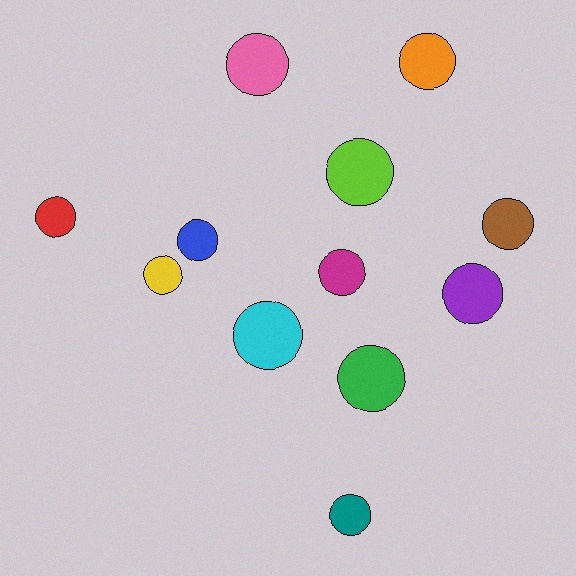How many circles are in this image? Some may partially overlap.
There are 12 circles.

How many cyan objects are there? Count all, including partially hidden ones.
There is 1 cyan object.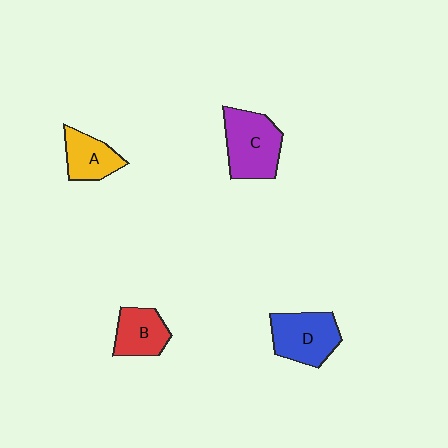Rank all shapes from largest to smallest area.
From largest to smallest: C (purple), D (blue), B (red), A (yellow).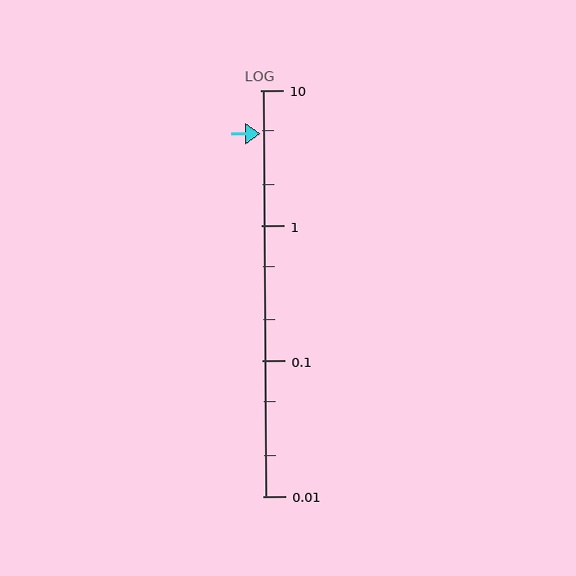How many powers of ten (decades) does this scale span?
The scale spans 3 decades, from 0.01 to 10.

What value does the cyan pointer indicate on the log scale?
The pointer indicates approximately 4.8.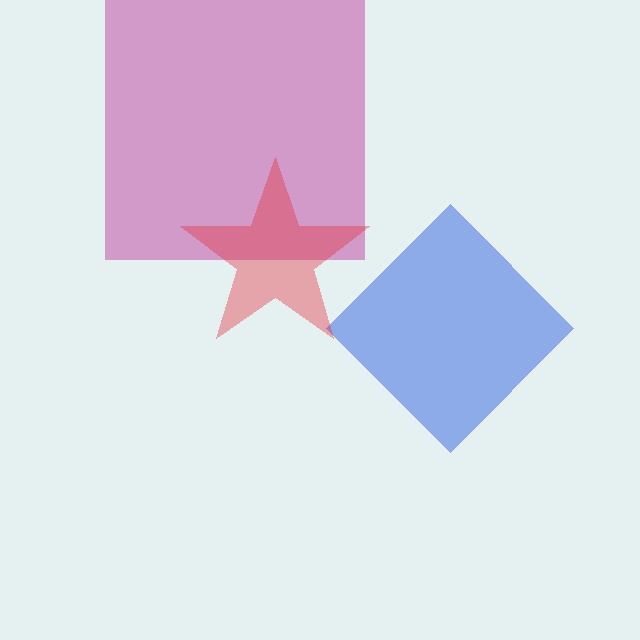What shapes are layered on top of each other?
The layered shapes are: a blue diamond, a magenta square, a red star.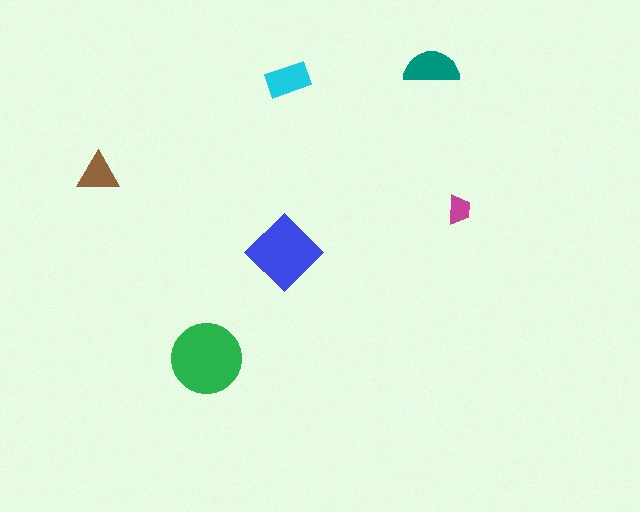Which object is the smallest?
The magenta trapezoid.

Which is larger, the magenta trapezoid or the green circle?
The green circle.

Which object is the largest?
The green circle.